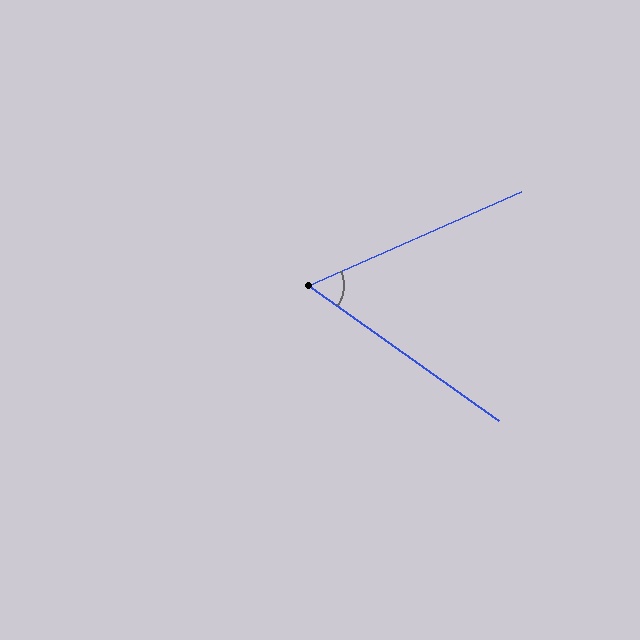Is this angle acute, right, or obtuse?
It is acute.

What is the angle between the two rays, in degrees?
Approximately 59 degrees.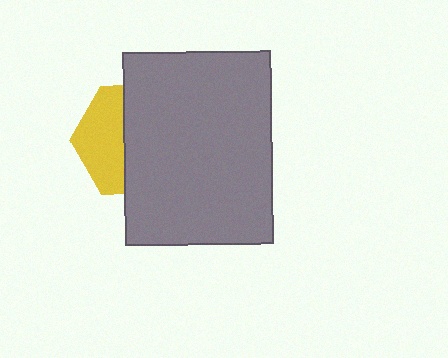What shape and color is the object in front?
The object in front is a gray rectangle.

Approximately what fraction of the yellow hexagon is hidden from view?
Roughly 60% of the yellow hexagon is hidden behind the gray rectangle.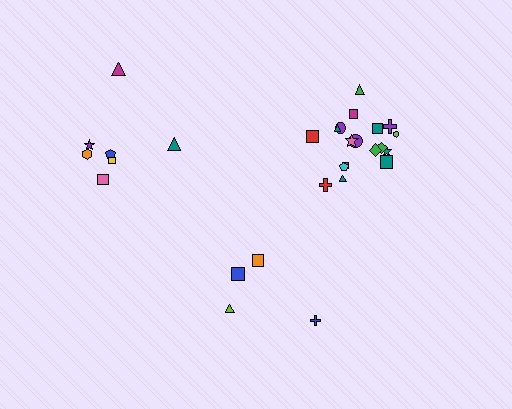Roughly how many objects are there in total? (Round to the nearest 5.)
Roughly 30 objects in total.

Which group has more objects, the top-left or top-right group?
The top-right group.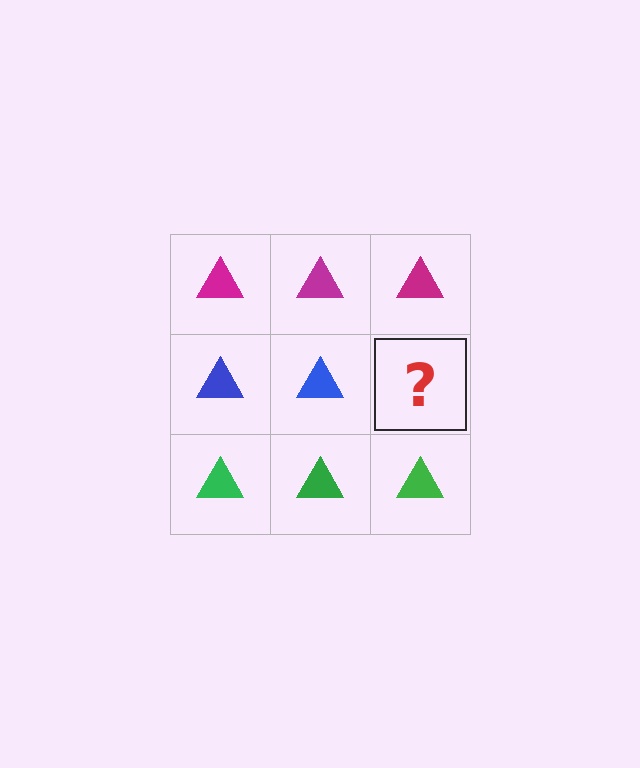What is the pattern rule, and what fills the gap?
The rule is that each row has a consistent color. The gap should be filled with a blue triangle.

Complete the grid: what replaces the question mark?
The question mark should be replaced with a blue triangle.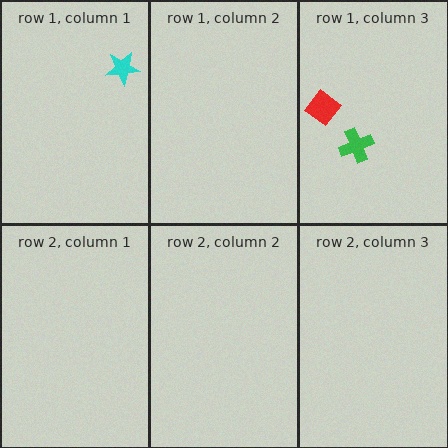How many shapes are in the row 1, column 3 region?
2.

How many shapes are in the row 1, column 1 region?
1.